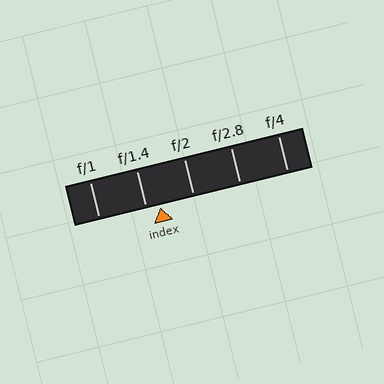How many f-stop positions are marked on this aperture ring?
There are 5 f-stop positions marked.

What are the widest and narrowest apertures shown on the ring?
The widest aperture shown is f/1 and the narrowest is f/4.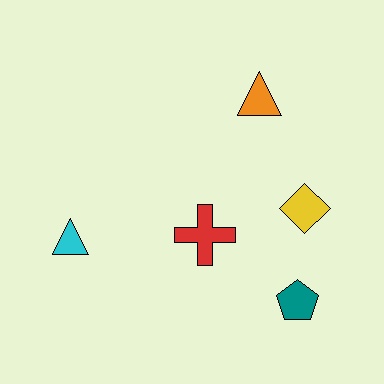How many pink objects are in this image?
There are no pink objects.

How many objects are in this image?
There are 5 objects.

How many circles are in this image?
There are no circles.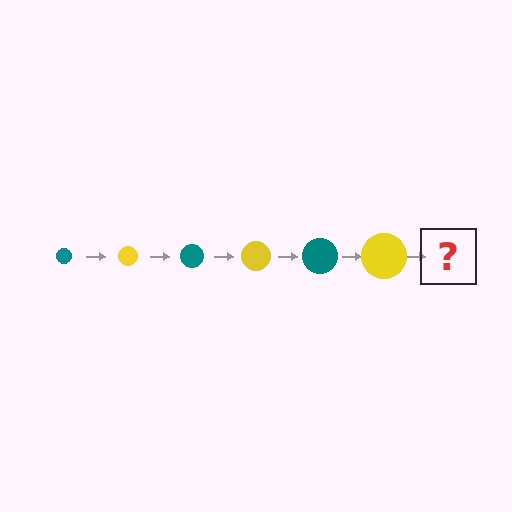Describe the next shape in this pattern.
It should be a teal circle, larger than the previous one.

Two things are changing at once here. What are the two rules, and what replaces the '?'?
The two rules are that the circle grows larger each step and the color cycles through teal and yellow. The '?' should be a teal circle, larger than the previous one.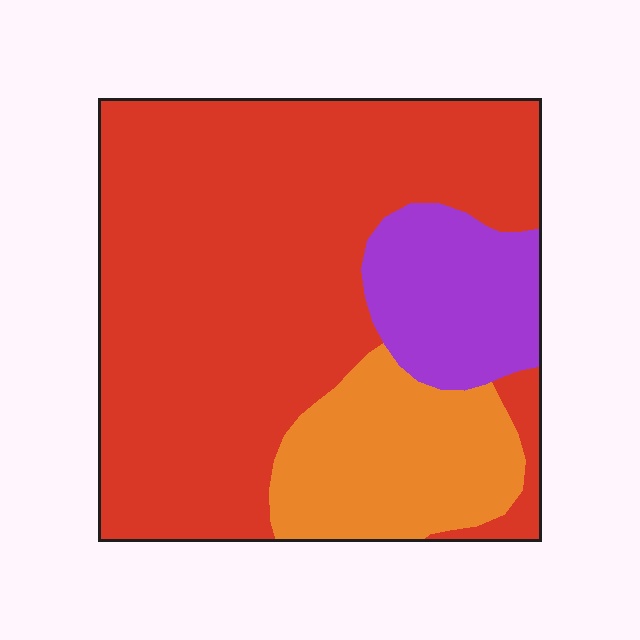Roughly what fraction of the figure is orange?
Orange takes up about one fifth (1/5) of the figure.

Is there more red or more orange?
Red.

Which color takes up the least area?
Purple, at roughly 15%.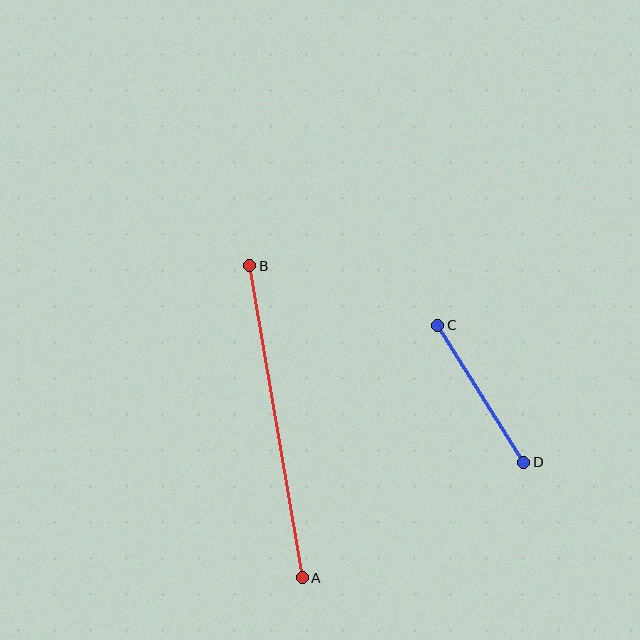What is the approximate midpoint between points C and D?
The midpoint is at approximately (481, 394) pixels.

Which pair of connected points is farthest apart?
Points A and B are farthest apart.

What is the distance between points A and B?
The distance is approximately 316 pixels.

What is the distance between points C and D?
The distance is approximately 162 pixels.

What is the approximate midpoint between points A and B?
The midpoint is at approximately (276, 422) pixels.